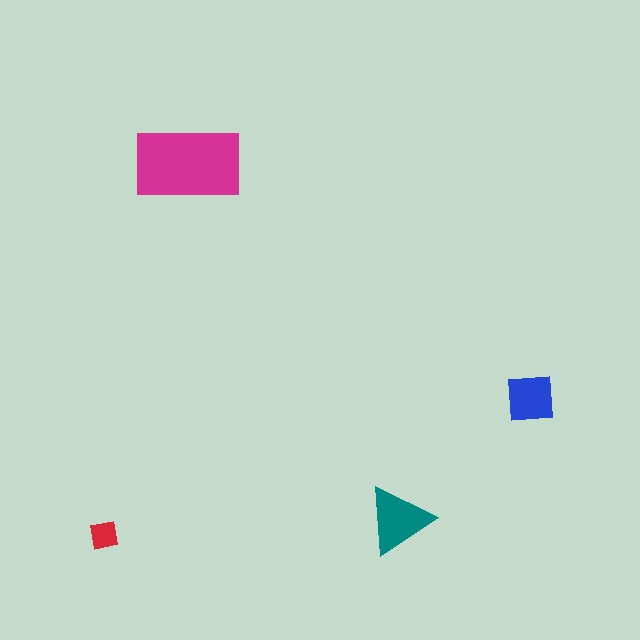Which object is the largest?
The magenta rectangle.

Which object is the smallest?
The red square.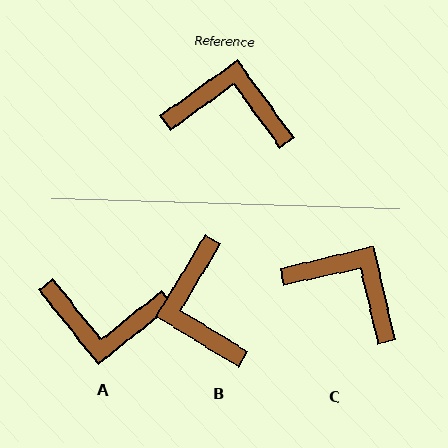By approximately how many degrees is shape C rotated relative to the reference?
Approximately 23 degrees clockwise.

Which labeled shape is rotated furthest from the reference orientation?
A, about 177 degrees away.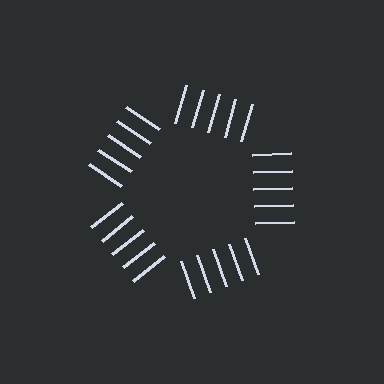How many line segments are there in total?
25 — 5 along each of the 5 edges.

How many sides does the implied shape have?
5 sides — the line-ends trace a pentagon.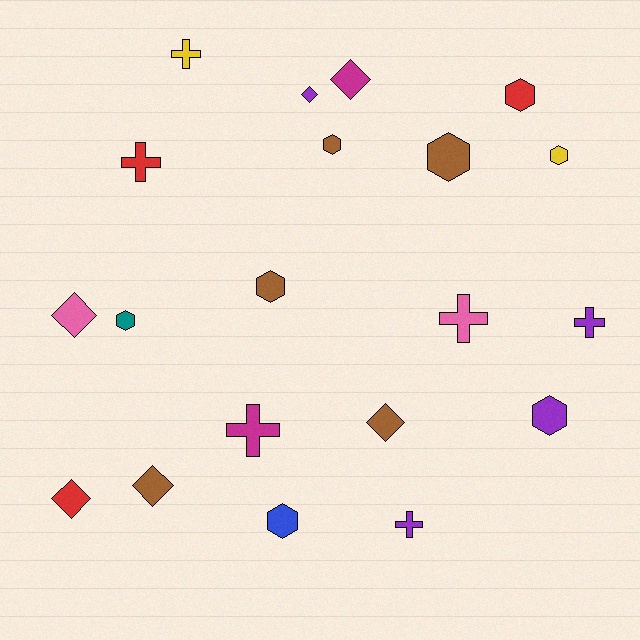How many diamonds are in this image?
There are 6 diamonds.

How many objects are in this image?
There are 20 objects.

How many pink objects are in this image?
There are 2 pink objects.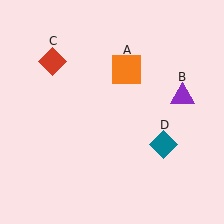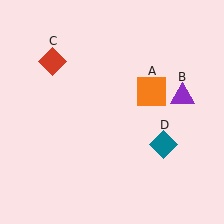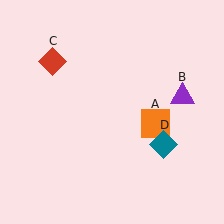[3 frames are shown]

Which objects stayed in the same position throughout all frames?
Purple triangle (object B) and red diamond (object C) and teal diamond (object D) remained stationary.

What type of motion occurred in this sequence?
The orange square (object A) rotated clockwise around the center of the scene.